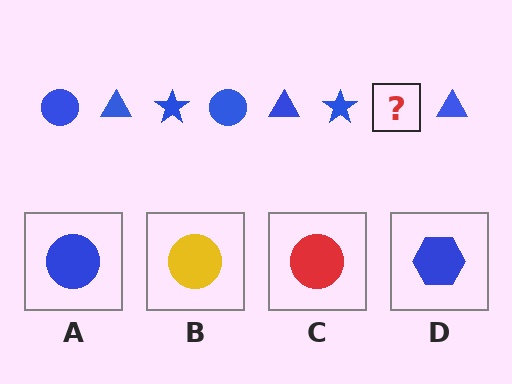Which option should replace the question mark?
Option A.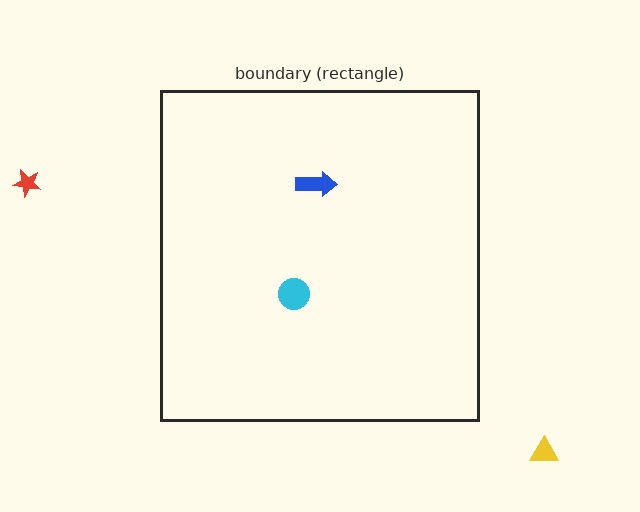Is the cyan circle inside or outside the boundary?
Inside.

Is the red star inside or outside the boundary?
Outside.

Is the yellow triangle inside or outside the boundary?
Outside.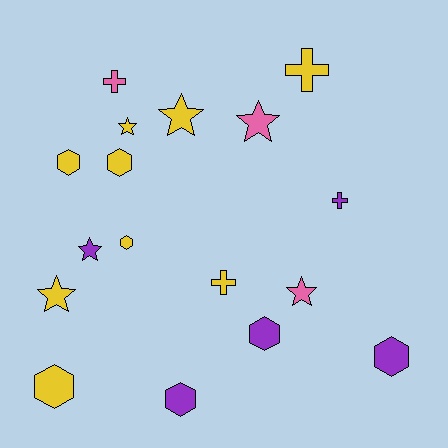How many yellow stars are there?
There are 3 yellow stars.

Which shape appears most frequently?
Hexagon, with 7 objects.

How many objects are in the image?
There are 17 objects.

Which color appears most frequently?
Yellow, with 9 objects.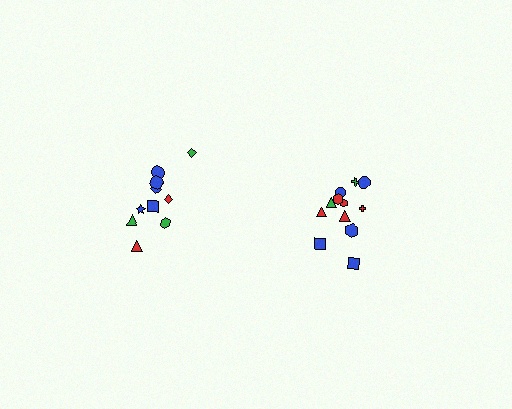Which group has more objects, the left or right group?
The right group.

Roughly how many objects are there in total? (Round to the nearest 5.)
Roughly 20 objects in total.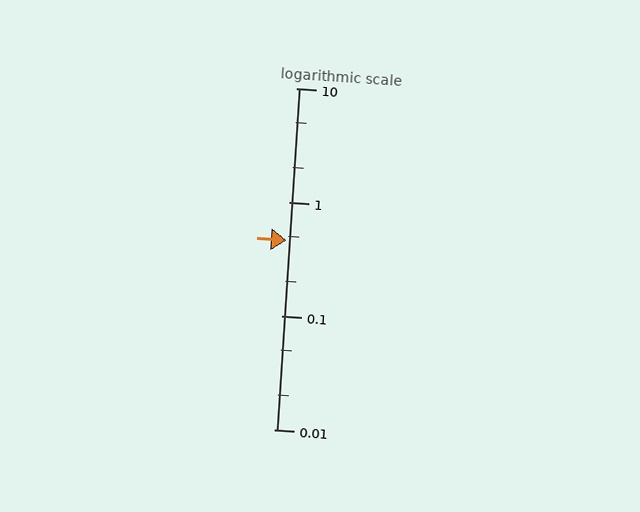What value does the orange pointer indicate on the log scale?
The pointer indicates approximately 0.46.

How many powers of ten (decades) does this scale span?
The scale spans 3 decades, from 0.01 to 10.